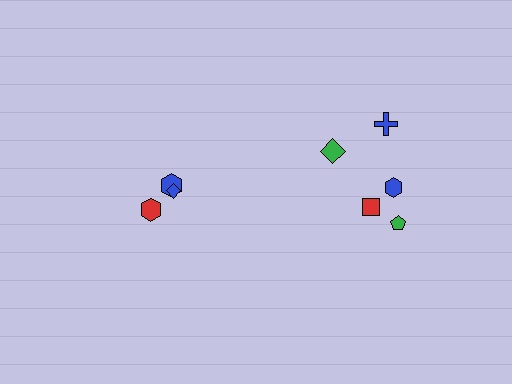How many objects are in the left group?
There are 3 objects.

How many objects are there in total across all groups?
There are 8 objects.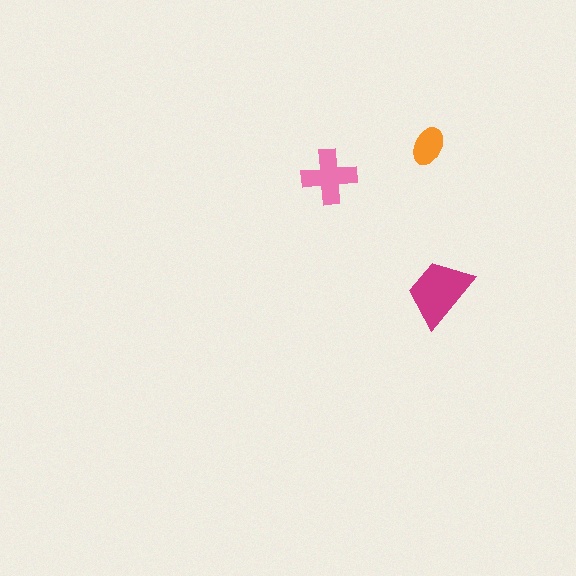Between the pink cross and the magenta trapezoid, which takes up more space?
The magenta trapezoid.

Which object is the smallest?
The orange ellipse.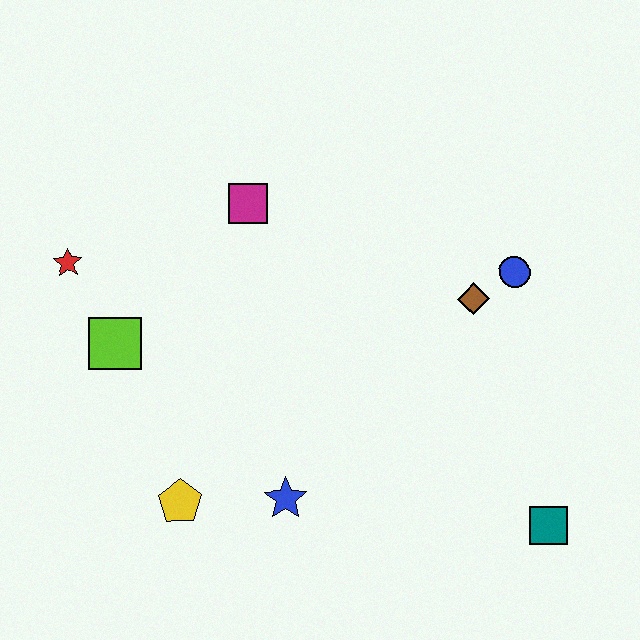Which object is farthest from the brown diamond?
The red star is farthest from the brown diamond.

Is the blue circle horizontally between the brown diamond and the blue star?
No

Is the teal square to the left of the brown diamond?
No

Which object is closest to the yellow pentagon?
The blue star is closest to the yellow pentagon.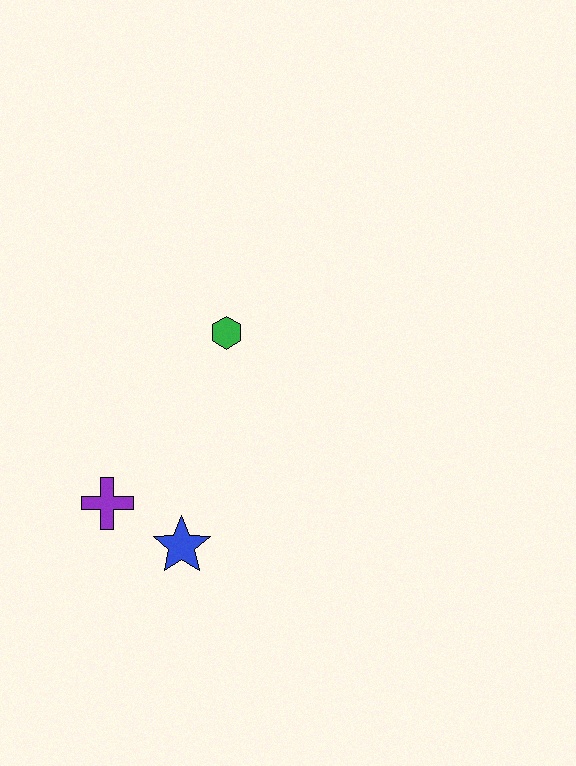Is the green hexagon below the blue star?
No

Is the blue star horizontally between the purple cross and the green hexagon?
Yes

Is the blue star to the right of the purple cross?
Yes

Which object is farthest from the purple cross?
The green hexagon is farthest from the purple cross.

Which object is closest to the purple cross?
The blue star is closest to the purple cross.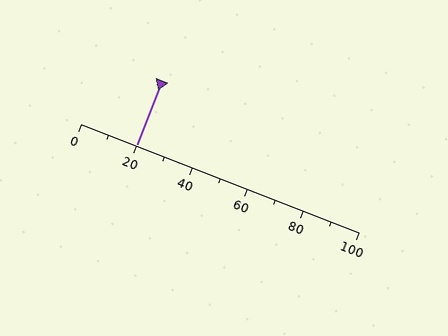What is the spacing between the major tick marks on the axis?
The major ticks are spaced 20 apart.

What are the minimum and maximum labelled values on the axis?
The axis runs from 0 to 100.